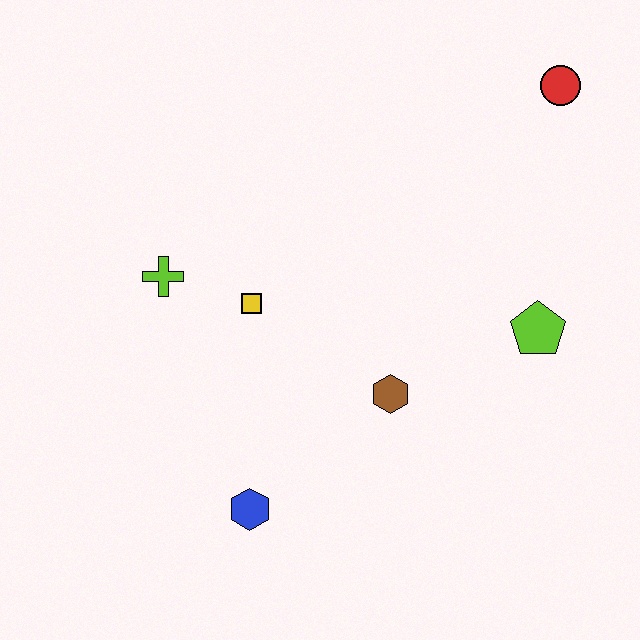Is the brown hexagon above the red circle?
No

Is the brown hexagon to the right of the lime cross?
Yes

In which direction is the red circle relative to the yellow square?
The red circle is to the right of the yellow square.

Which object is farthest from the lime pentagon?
The lime cross is farthest from the lime pentagon.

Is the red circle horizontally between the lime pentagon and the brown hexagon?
No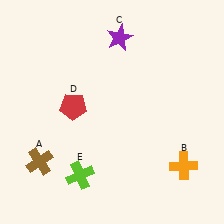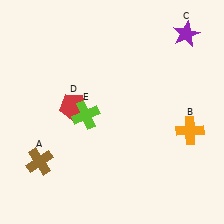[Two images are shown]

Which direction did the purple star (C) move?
The purple star (C) moved right.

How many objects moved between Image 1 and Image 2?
3 objects moved between the two images.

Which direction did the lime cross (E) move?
The lime cross (E) moved up.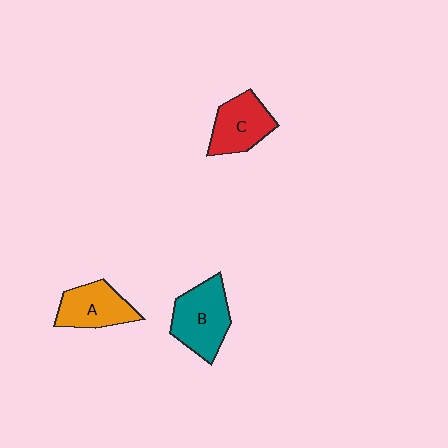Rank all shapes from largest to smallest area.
From largest to smallest: B (teal), C (red), A (orange).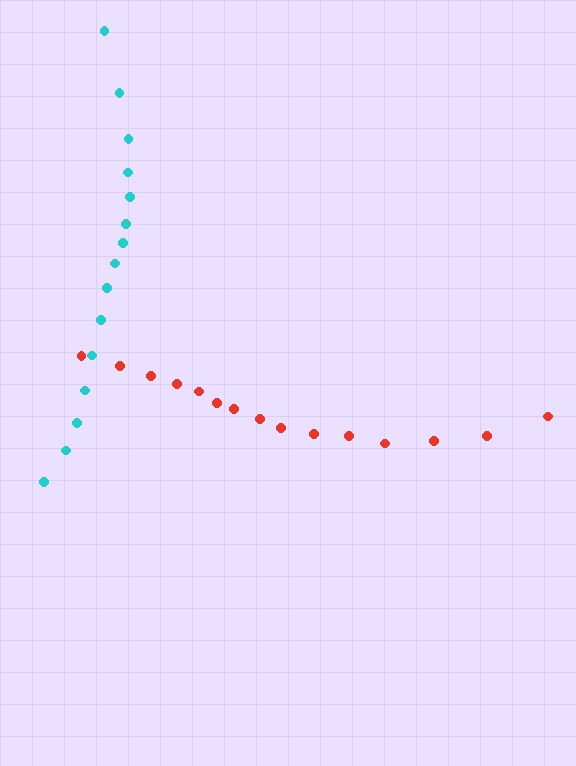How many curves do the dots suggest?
There are 2 distinct paths.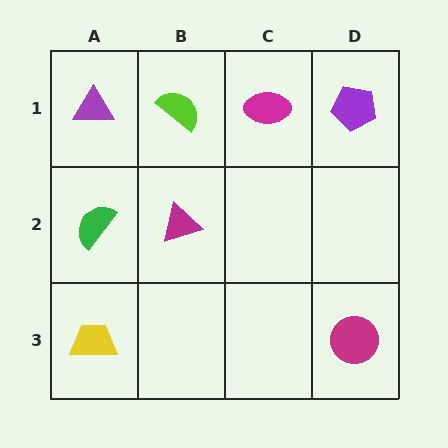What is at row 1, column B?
A lime semicircle.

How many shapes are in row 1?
4 shapes.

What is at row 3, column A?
A yellow trapezoid.